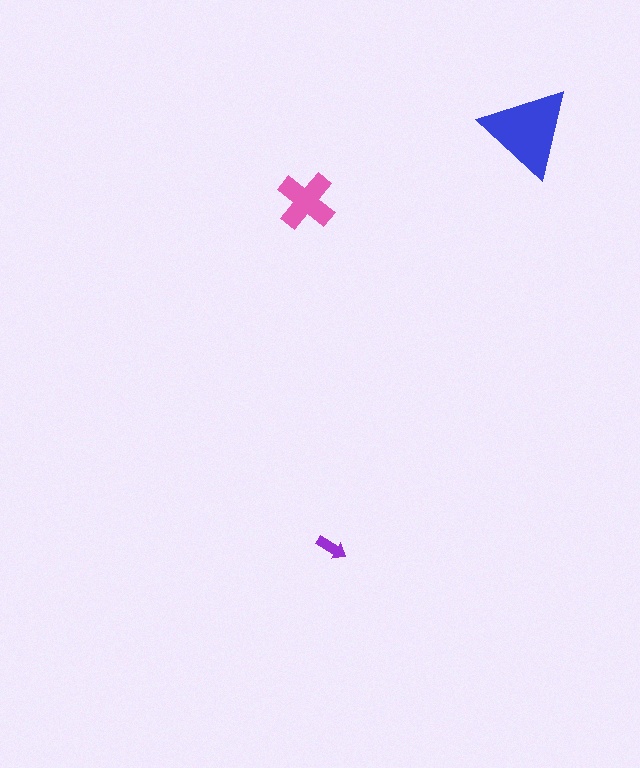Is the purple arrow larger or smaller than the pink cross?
Smaller.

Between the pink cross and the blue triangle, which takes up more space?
The blue triangle.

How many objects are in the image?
There are 3 objects in the image.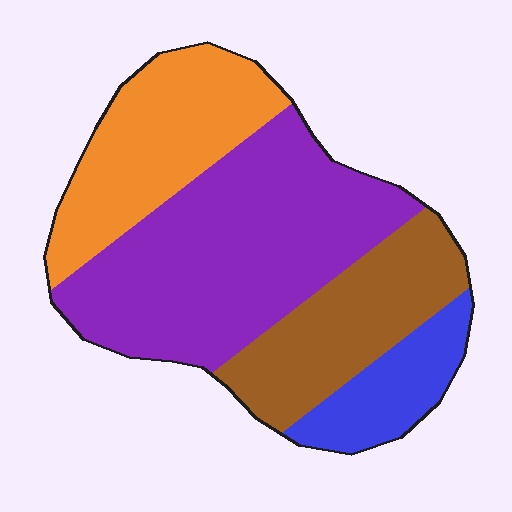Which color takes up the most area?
Purple, at roughly 45%.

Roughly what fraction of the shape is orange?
Orange covers around 25% of the shape.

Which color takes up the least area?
Blue, at roughly 10%.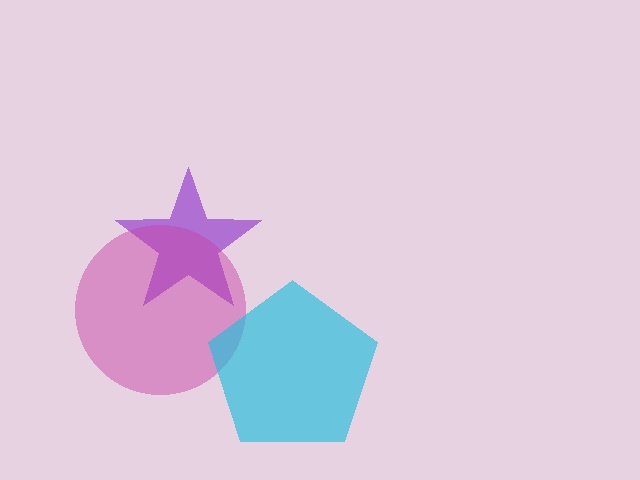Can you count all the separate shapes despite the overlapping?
Yes, there are 3 separate shapes.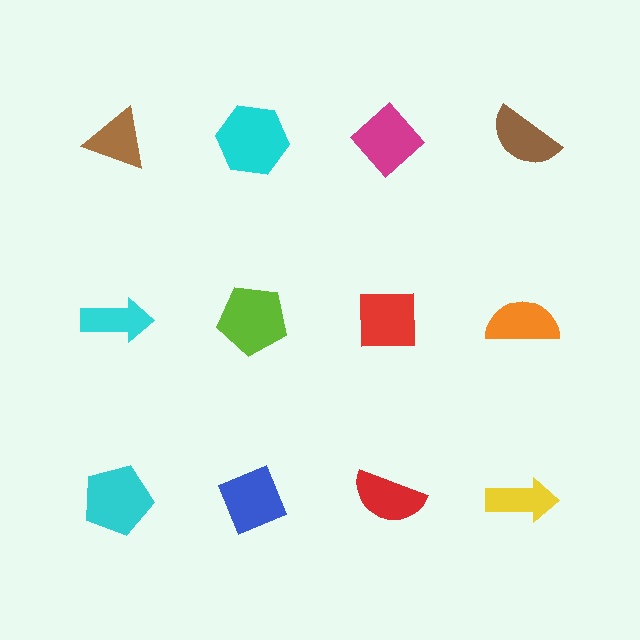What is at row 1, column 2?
A cyan hexagon.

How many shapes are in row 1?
4 shapes.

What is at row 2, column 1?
A cyan arrow.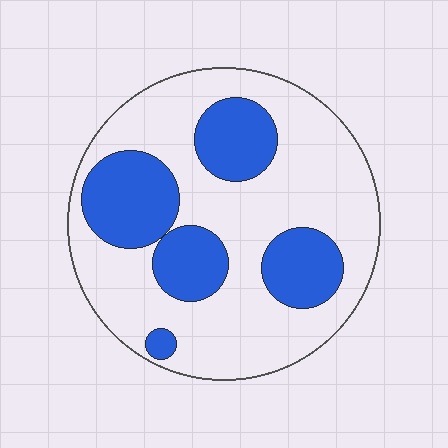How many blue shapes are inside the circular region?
5.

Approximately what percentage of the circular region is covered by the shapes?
Approximately 30%.